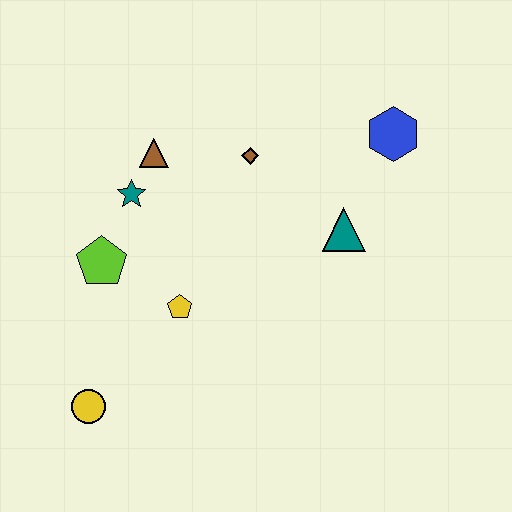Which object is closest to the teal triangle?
The blue hexagon is closest to the teal triangle.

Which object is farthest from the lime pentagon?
The blue hexagon is farthest from the lime pentagon.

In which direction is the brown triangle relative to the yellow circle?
The brown triangle is above the yellow circle.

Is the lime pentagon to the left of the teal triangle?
Yes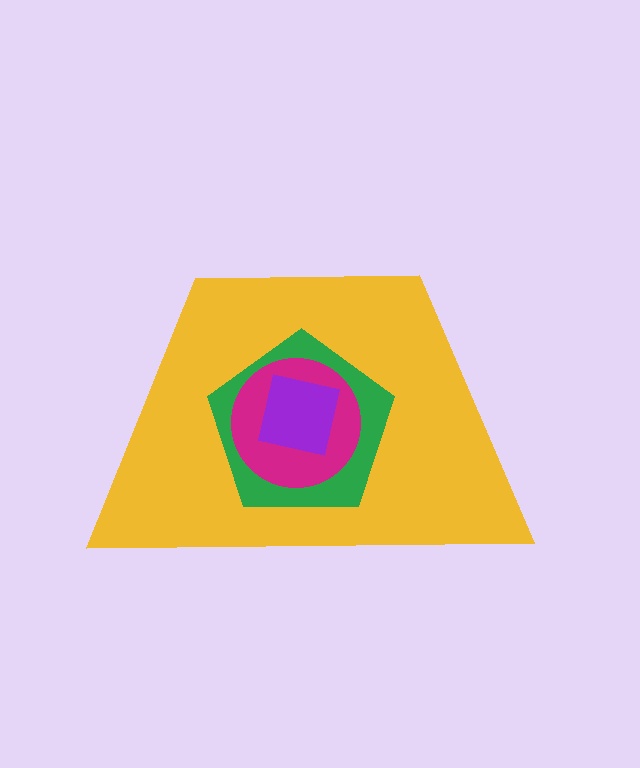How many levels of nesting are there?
4.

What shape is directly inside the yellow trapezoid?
The green pentagon.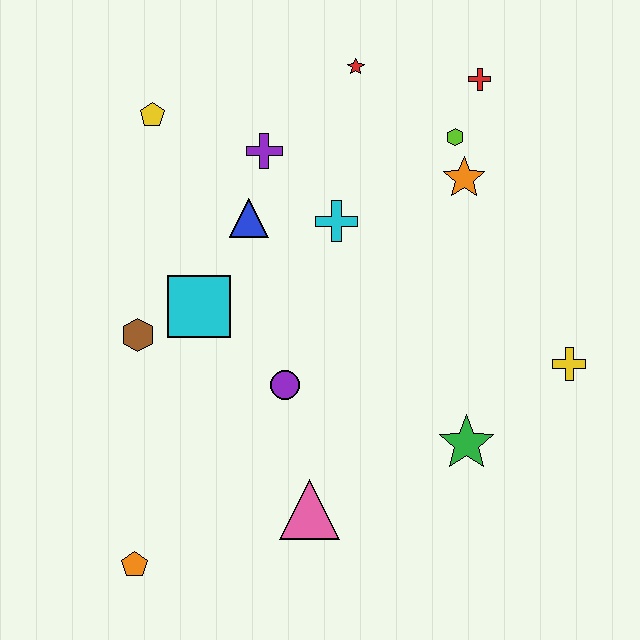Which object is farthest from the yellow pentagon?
The yellow cross is farthest from the yellow pentagon.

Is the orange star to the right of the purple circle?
Yes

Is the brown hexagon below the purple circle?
No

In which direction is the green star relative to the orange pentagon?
The green star is to the right of the orange pentagon.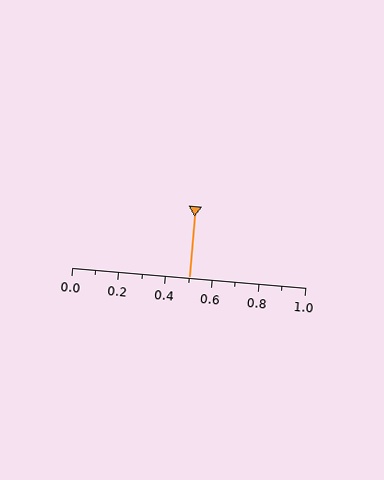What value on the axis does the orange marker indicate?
The marker indicates approximately 0.5.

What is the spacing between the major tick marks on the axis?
The major ticks are spaced 0.2 apart.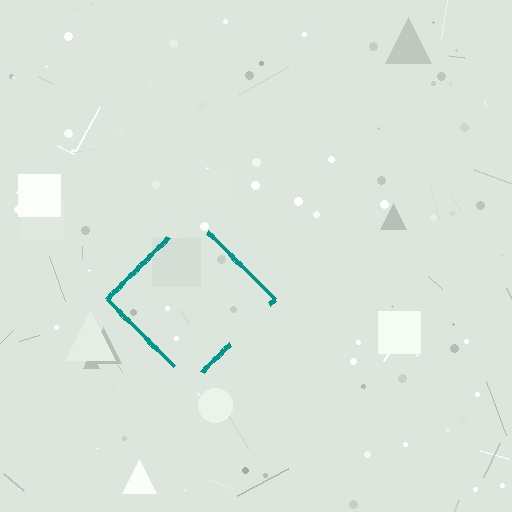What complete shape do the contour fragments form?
The contour fragments form a diamond.